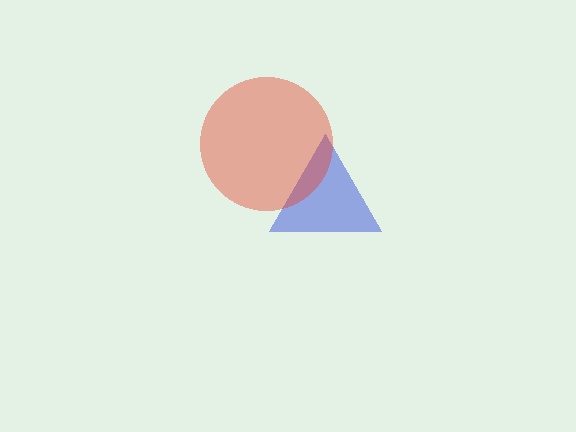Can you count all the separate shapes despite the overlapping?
Yes, there are 2 separate shapes.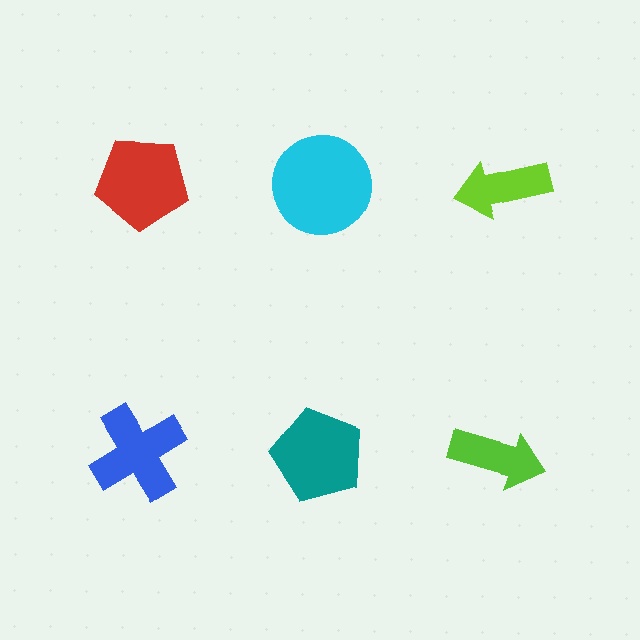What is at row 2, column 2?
A teal pentagon.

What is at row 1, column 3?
A lime arrow.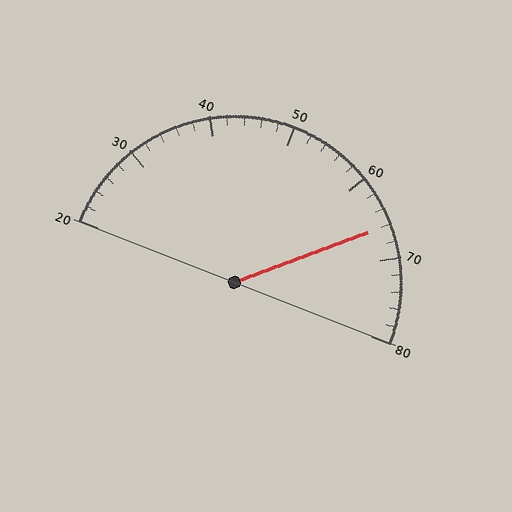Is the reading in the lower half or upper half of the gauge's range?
The reading is in the upper half of the range (20 to 80).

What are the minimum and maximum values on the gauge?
The gauge ranges from 20 to 80.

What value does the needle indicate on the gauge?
The needle indicates approximately 66.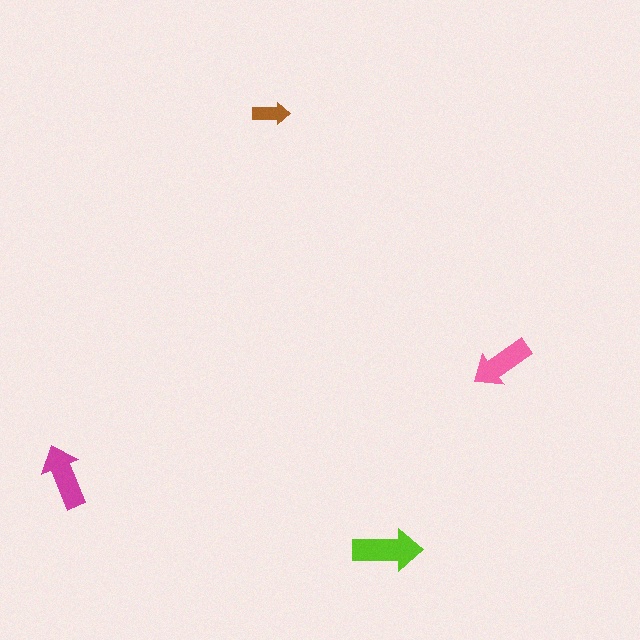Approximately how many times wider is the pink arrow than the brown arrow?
About 1.5 times wider.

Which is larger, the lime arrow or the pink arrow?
The lime one.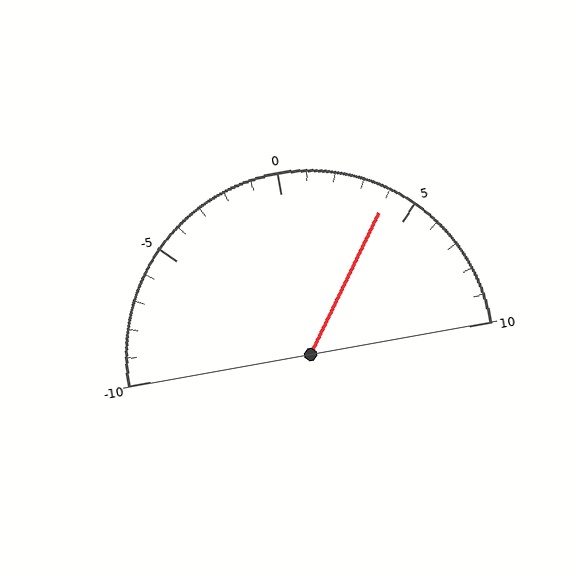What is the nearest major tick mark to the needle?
The nearest major tick mark is 5.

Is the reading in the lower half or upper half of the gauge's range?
The reading is in the upper half of the range (-10 to 10).